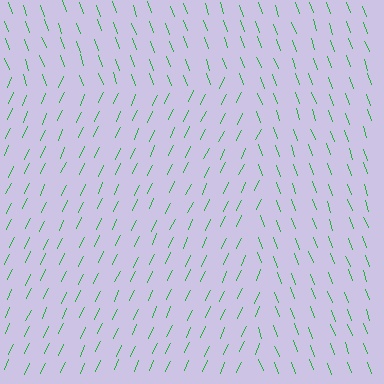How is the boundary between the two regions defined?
The boundary is defined purely by a change in line orientation (approximately 45 degrees difference). All lines are the same color and thickness.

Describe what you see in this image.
The image is filled with small green line segments. A rectangle region in the image has lines oriented differently from the surrounding lines, creating a visible texture boundary.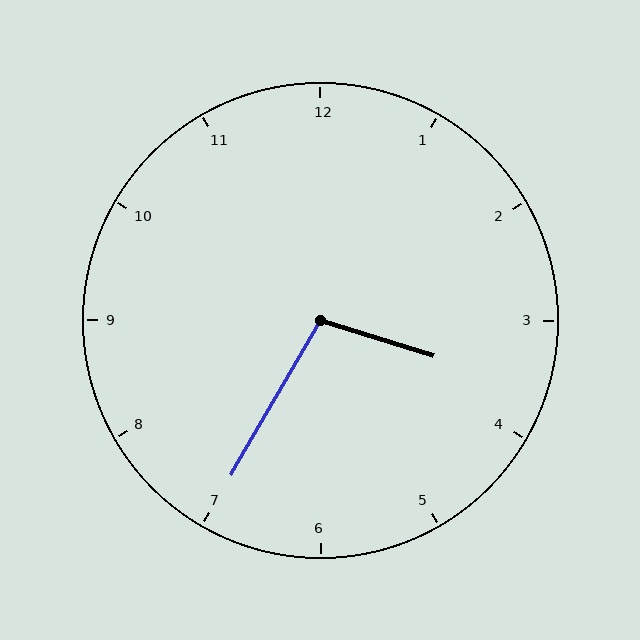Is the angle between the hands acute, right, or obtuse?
It is obtuse.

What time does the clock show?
3:35.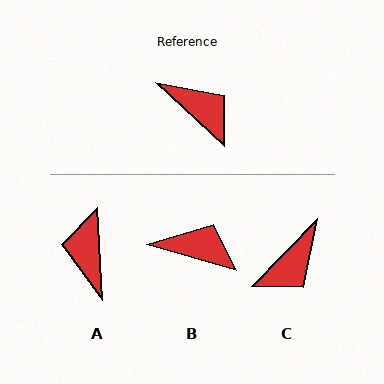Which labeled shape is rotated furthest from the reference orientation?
A, about 136 degrees away.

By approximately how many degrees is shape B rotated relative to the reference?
Approximately 27 degrees counter-clockwise.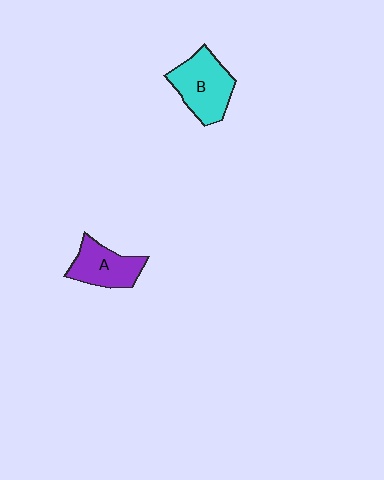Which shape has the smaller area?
Shape A (purple).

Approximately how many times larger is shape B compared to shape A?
Approximately 1.2 times.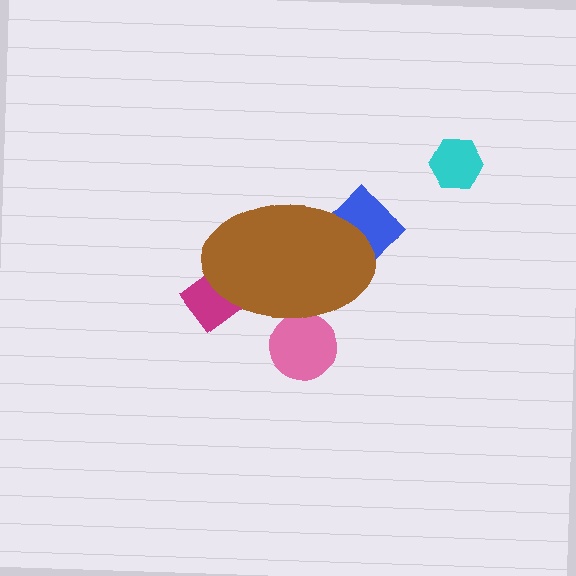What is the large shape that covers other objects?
A brown ellipse.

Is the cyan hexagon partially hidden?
No, the cyan hexagon is fully visible.